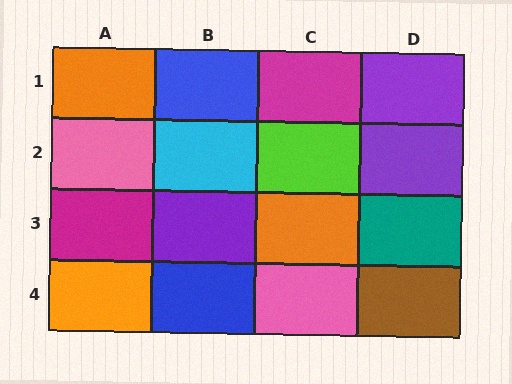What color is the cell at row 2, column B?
Cyan.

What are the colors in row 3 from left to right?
Magenta, purple, orange, teal.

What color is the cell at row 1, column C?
Magenta.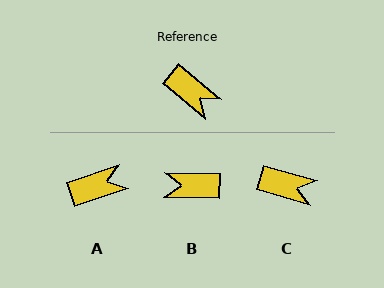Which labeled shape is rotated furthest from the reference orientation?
B, about 141 degrees away.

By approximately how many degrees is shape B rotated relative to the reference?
Approximately 141 degrees clockwise.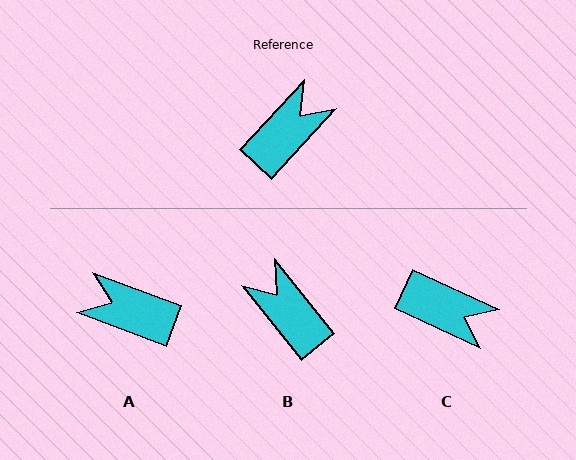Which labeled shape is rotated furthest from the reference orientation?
A, about 112 degrees away.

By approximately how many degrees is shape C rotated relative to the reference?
Approximately 72 degrees clockwise.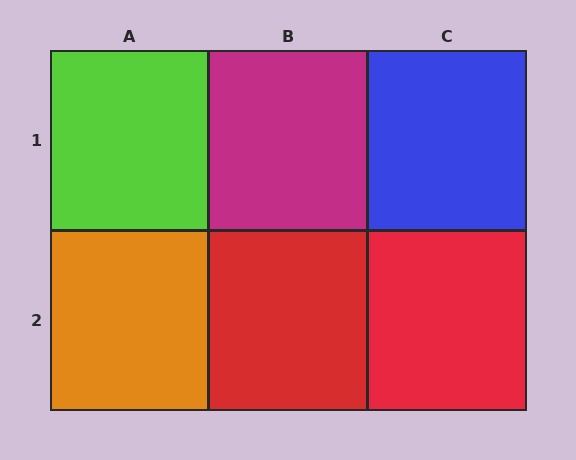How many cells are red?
2 cells are red.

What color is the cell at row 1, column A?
Lime.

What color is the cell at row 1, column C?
Blue.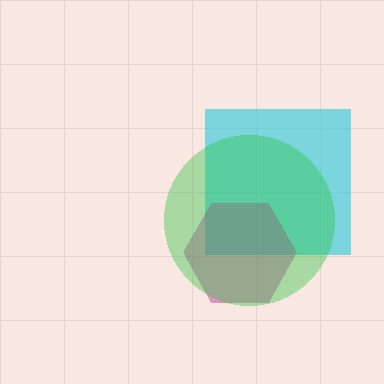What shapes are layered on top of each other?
The layered shapes are: a cyan square, a magenta hexagon, a green circle.